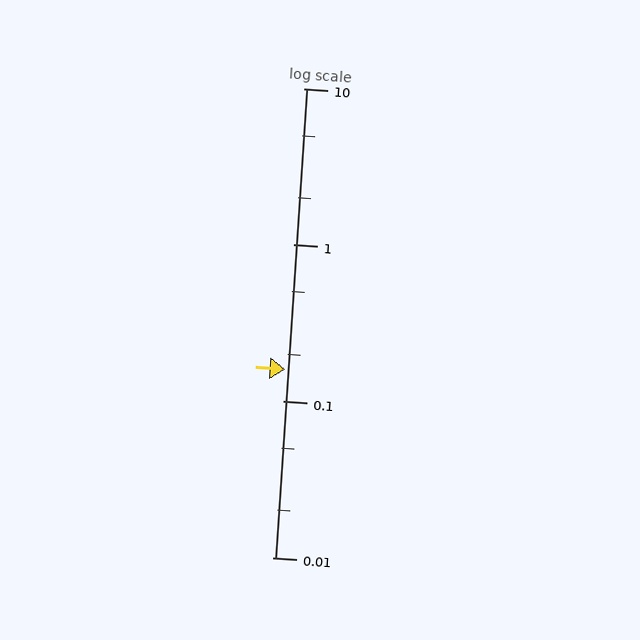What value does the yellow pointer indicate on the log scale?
The pointer indicates approximately 0.16.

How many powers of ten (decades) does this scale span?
The scale spans 3 decades, from 0.01 to 10.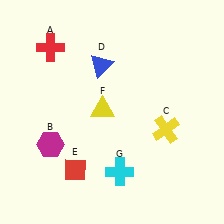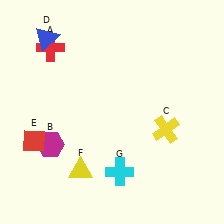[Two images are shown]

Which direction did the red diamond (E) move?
The red diamond (E) moved left.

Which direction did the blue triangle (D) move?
The blue triangle (D) moved left.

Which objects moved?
The objects that moved are: the blue triangle (D), the red diamond (E), the yellow triangle (F).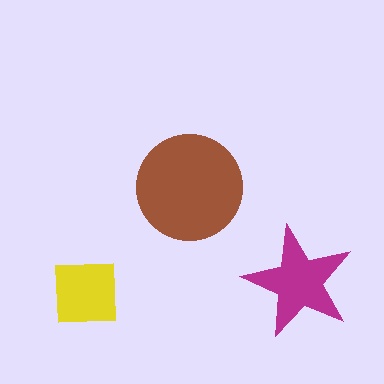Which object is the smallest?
The yellow square.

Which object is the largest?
The brown circle.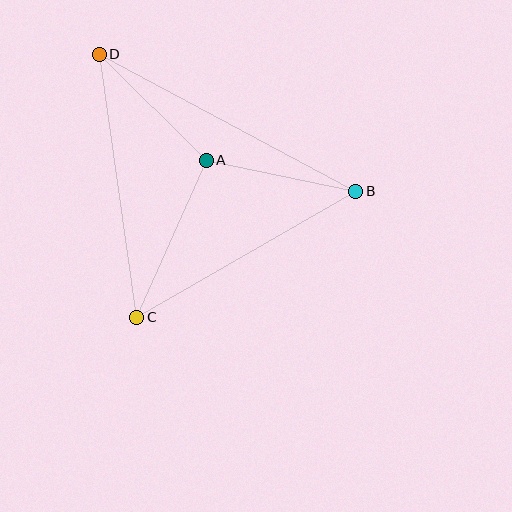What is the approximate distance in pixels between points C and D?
The distance between C and D is approximately 266 pixels.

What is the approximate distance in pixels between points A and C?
The distance between A and C is approximately 172 pixels.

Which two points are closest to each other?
Points A and D are closest to each other.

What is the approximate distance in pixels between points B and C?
The distance between B and C is approximately 253 pixels.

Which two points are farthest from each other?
Points B and D are farthest from each other.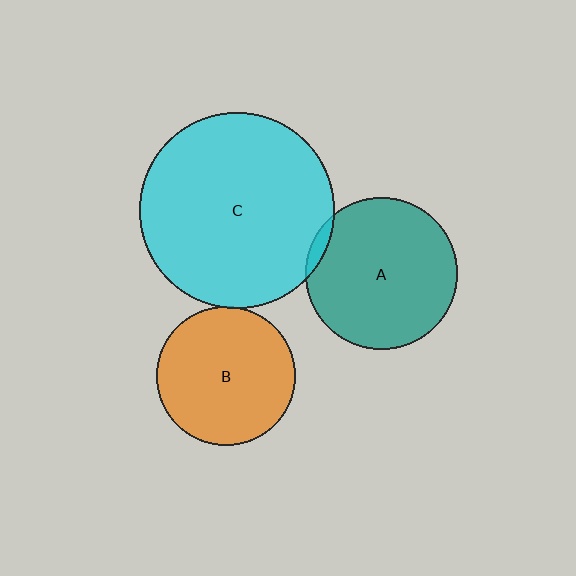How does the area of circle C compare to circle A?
Approximately 1.6 times.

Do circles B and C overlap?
Yes.